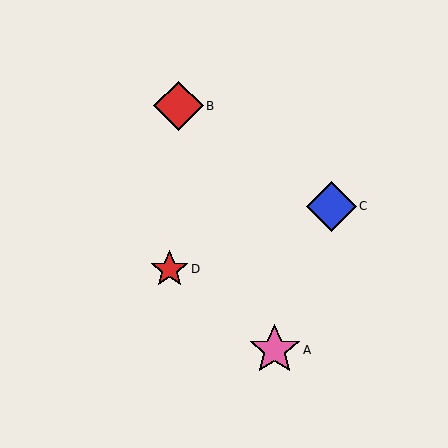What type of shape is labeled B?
Shape B is a red diamond.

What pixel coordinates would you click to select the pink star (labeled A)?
Click at (275, 350) to select the pink star A.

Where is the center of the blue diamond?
The center of the blue diamond is at (331, 206).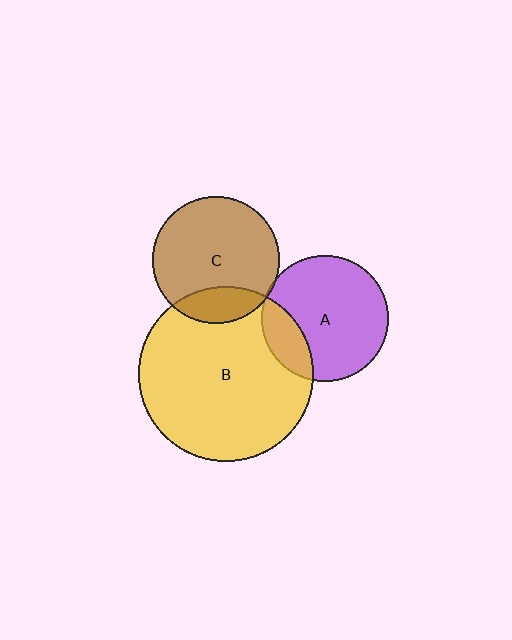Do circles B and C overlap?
Yes.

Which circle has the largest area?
Circle B (yellow).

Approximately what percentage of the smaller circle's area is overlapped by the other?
Approximately 20%.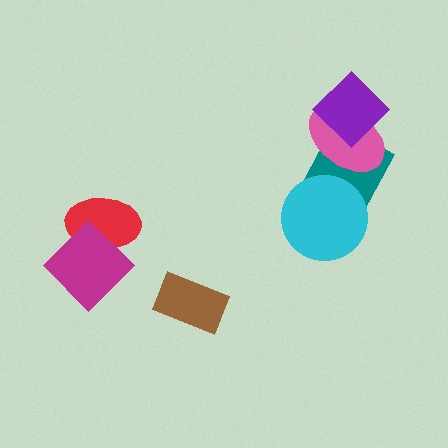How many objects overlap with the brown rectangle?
0 objects overlap with the brown rectangle.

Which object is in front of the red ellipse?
The magenta diamond is in front of the red ellipse.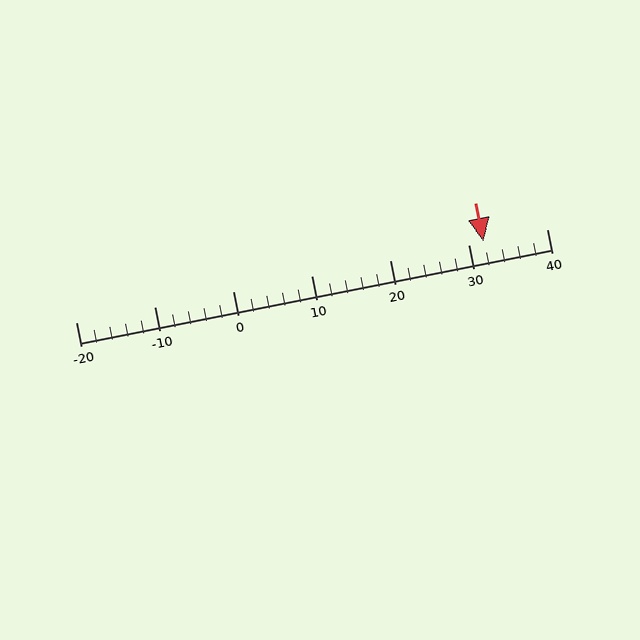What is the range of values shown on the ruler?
The ruler shows values from -20 to 40.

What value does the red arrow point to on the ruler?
The red arrow points to approximately 32.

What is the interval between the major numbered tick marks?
The major tick marks are spaced 10 units apart.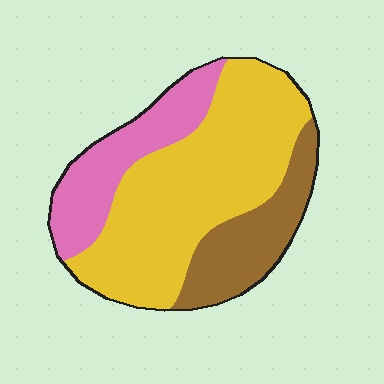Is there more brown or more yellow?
Yellow.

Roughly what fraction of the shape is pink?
Pink takes up about one quarter (1/4) of the shape.